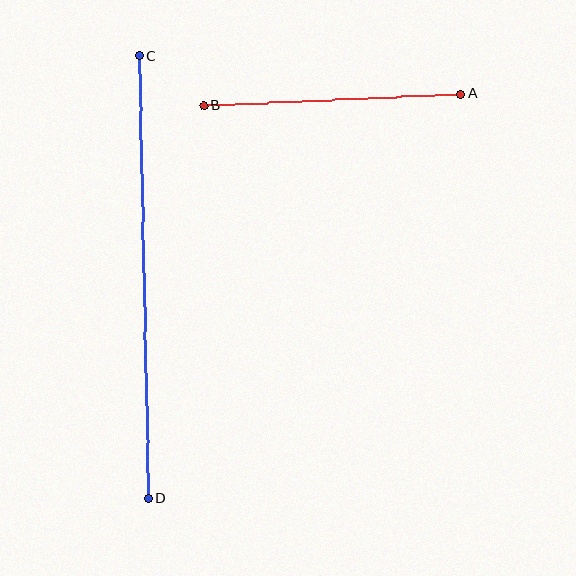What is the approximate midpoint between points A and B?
The midpoint is at approximately (332, 100) pixels.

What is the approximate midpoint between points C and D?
The midpoint is at approximately (144, 277) pixels.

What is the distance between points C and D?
The distance is approximately 442 pixels.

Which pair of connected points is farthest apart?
Points C and D are farthest apart.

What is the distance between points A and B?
The distance is approximately 258 pixels.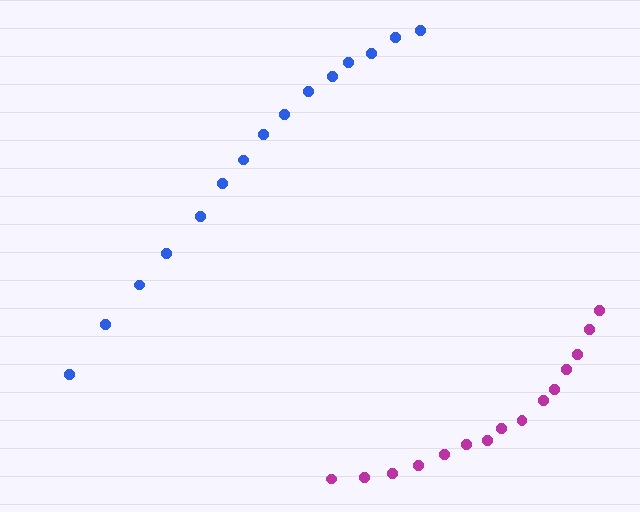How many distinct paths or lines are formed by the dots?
There are 2 distinct paths.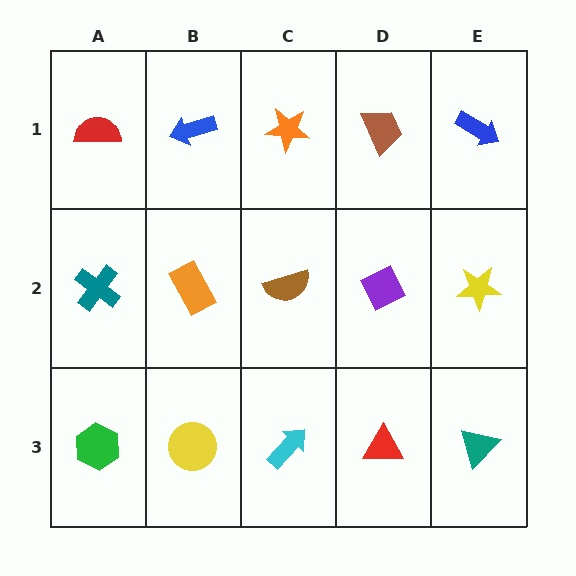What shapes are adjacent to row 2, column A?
A red semicircle (row 1, column A), a green hexagon (row 3, column A), an orange rectangle (row 2, column B).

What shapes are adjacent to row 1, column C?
A brown semicircle (row 2, column C), a blue arrow (row 1, column B), a brown trapezoid (row 1, column D).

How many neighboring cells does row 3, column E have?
2.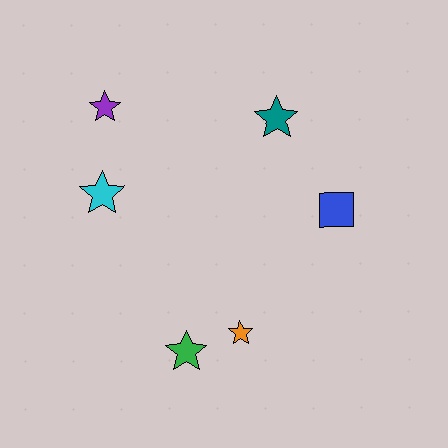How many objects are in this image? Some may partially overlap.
There are 6 objects.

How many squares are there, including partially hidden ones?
There is 1 square.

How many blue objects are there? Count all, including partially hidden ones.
There is 1 blue object.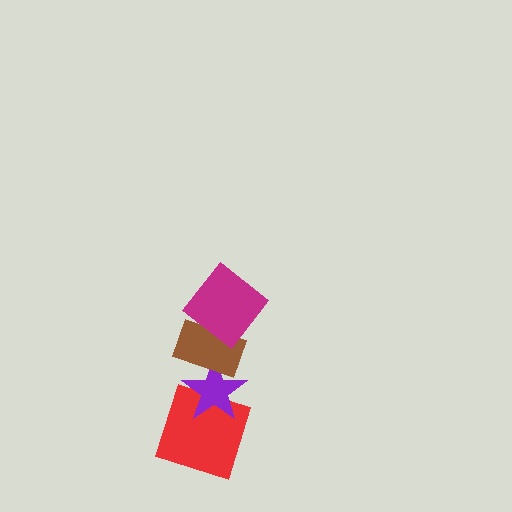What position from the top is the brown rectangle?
The brown rectangle is 2nd from the top.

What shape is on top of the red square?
The purple star is on top of the red square.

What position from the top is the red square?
The red square is 4th from the top.